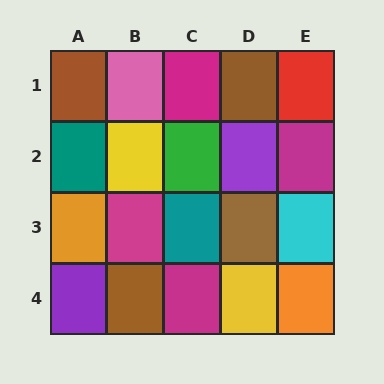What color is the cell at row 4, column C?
Magenta.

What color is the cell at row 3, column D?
Brown.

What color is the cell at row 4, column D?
Yellow.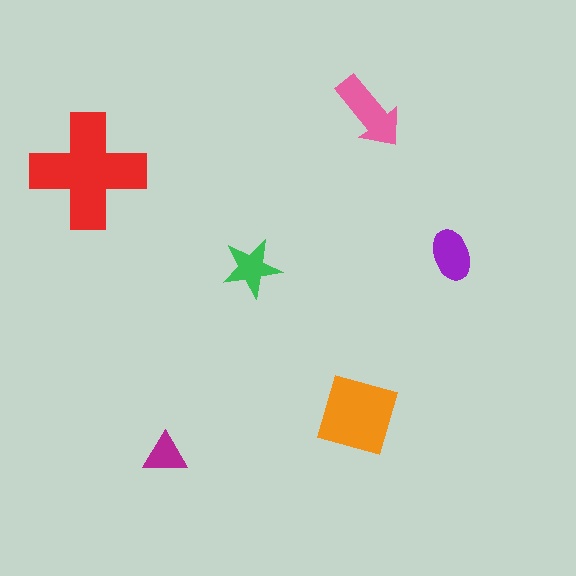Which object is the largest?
The red cross.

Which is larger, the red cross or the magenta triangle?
The red cross.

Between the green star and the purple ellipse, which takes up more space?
The purple ellipse.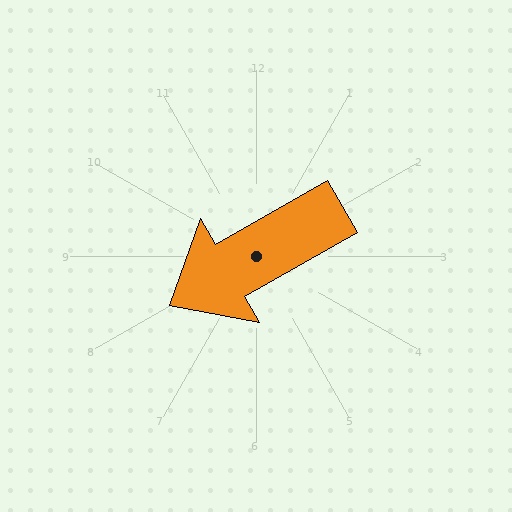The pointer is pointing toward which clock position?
Roughly 8 o'clock.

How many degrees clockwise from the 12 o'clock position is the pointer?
Approximately 240 degrees.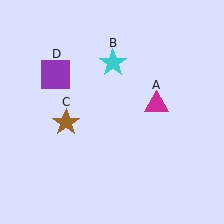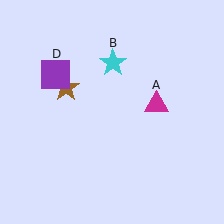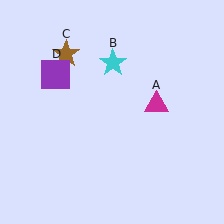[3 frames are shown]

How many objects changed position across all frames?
1 object changed position: brown star (object C).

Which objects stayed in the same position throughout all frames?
Magenta triangle (object A) and cyan star (object B) and purple square (object D) remained stationary.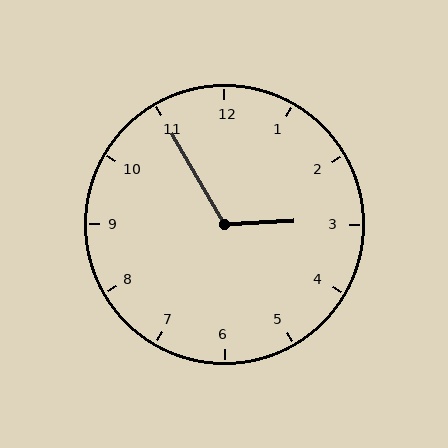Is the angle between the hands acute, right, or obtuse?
It is obtuse.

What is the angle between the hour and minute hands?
Approximately 118 degrees.